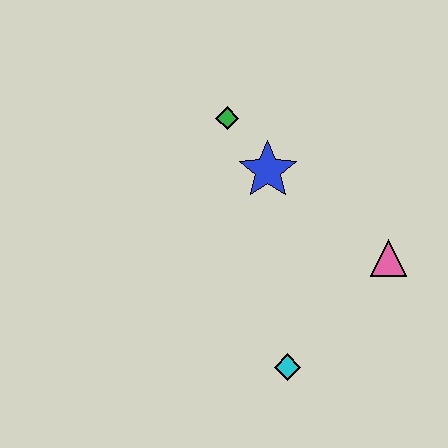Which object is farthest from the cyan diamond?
The green diamond is farthest from the cyan diamond.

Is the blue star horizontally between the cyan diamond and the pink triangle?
No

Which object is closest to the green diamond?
The blue star is closest to the green diamond.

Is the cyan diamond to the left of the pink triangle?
Yes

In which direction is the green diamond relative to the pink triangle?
The green diamond is to the left of the pink triangle.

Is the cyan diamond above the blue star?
No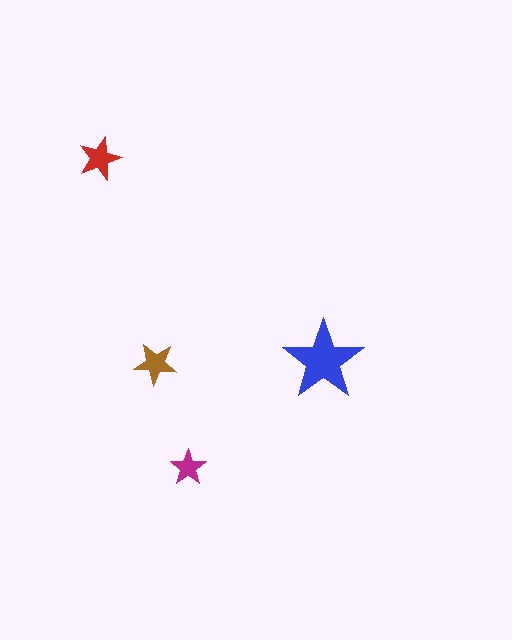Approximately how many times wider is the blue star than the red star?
About 2 times wider.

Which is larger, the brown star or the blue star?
The blue one.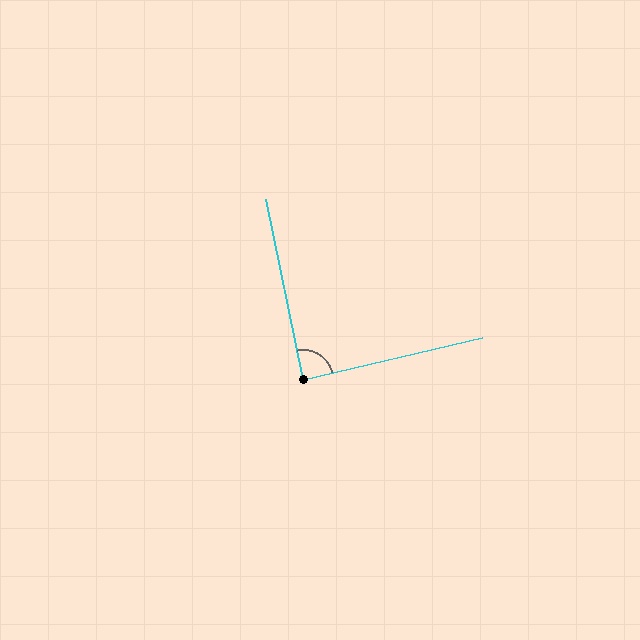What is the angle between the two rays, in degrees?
Approximately 88 degrees.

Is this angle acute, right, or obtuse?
It is approximately a right angle.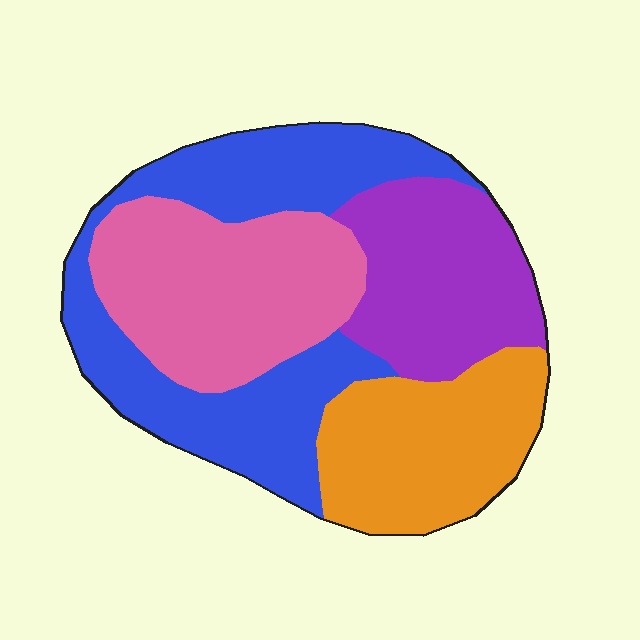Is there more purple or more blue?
Blue.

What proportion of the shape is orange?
Orange takes up about one fifth (1/5) of the shape.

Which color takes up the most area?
Blue, at roughly 35%.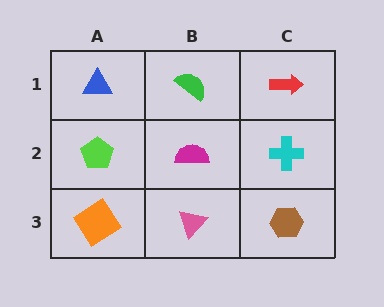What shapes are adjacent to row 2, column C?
A red arrow (row 1, column C), a brown hexagon (row 3, column C), a magenta semicircle (row 2, column B).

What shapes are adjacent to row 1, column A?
A lime pentagon (row 2, column A), a green semicircle (row 1, column B).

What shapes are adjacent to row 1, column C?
A cyan cross (row 2, column C), a green semicircle (row 1, column B).